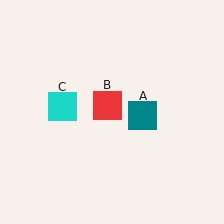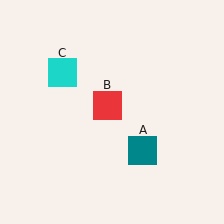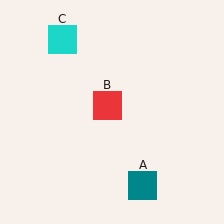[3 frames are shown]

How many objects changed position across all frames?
2 objects changed position: teal square (object A), cyan square (object C).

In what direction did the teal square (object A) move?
The teal square (object A) moved down.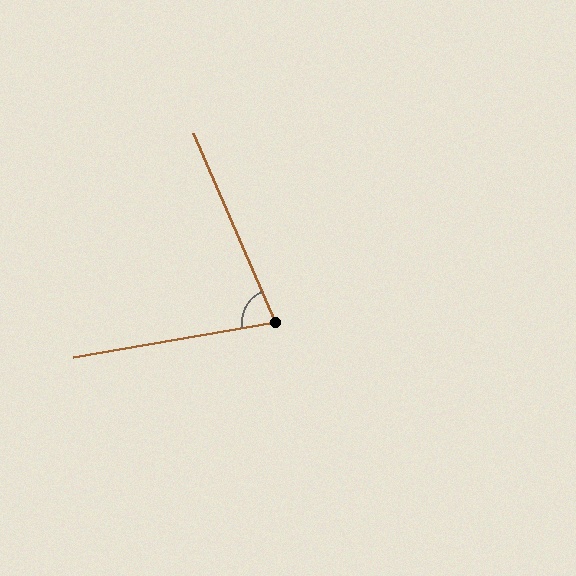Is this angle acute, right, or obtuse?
It is acute.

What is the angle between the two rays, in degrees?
Approximately 76 degrees.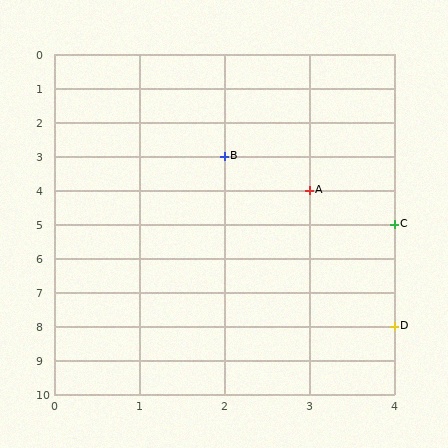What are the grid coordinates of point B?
Point B is at grid coordinates (2, 3).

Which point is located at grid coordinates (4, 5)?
Point C is at (4, 5).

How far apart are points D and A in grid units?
Points D and A are 1 column and 4 rows apart (about 4.1 grid units diagonally).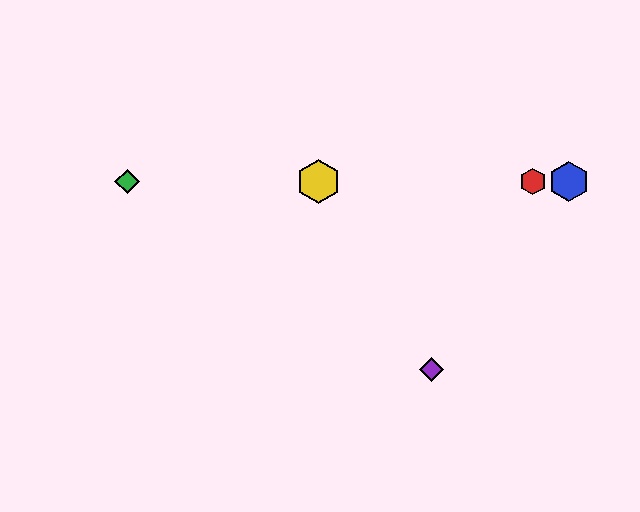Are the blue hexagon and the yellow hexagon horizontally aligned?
Yes, both are at y≈182.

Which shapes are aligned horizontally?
The red hexagon, the blue hexagon, the green diamond, the yellow hexagon are aligned horizontally.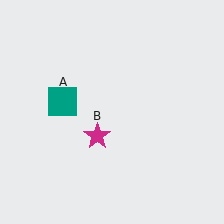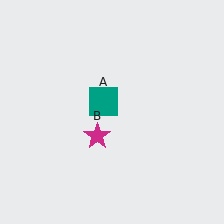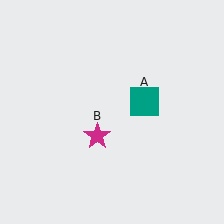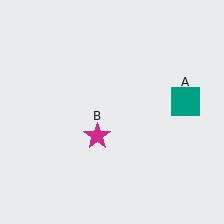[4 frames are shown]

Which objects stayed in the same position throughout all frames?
Magenta star (object B) remained stationary.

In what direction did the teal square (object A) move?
The teal square (object A) moved right.